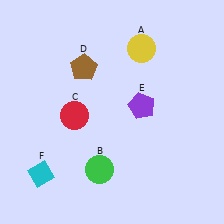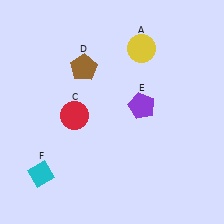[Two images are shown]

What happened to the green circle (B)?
The green circle (B) was removed in Image 2. It was in the bottom-left area of Image 1.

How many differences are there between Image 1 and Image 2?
There is 1 difference between the two images.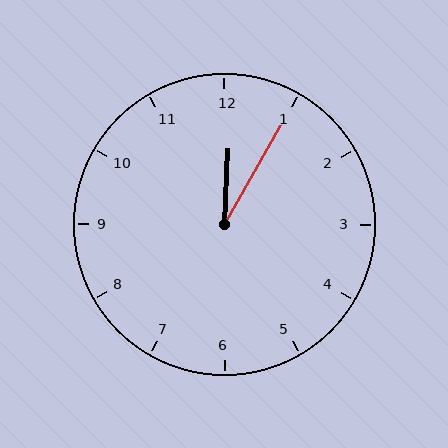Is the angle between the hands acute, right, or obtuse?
It is acute.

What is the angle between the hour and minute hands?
Approximately 28 degrees.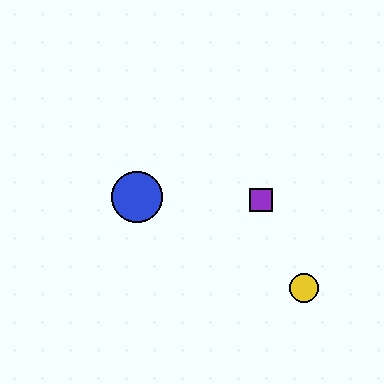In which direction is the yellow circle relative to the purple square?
The yellow circle is below the purple square.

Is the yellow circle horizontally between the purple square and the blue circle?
No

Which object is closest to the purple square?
The yellow circle is closest to the purple square.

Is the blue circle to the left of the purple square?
Yes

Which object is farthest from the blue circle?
The yellow circle is farthest from the blue circle.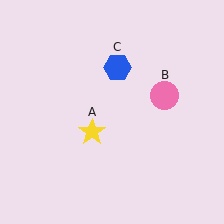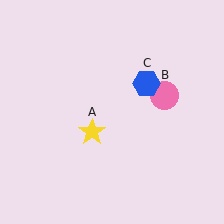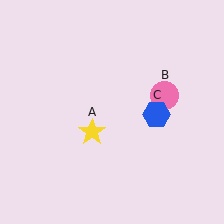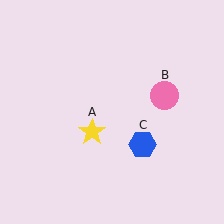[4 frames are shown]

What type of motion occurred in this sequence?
The blue hexagon (object C) rotated clockwise around the center of the scene.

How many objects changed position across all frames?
1 object changed position: blue hexagon (object C).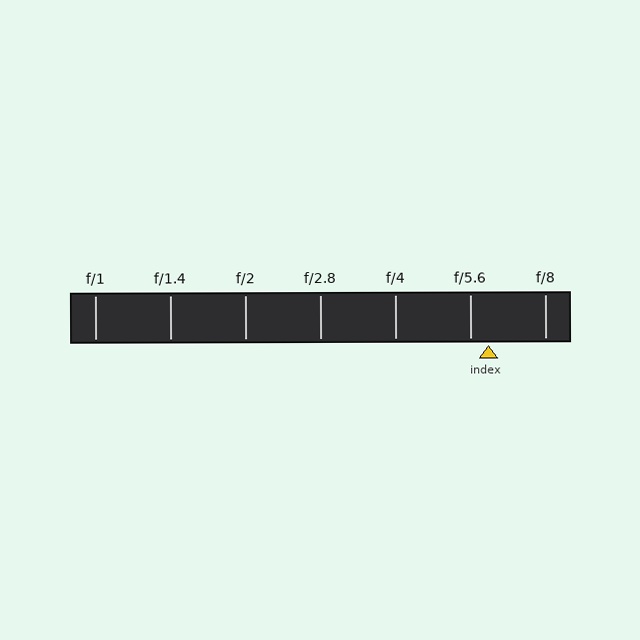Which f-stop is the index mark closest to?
The index mark is closest to f/5.6.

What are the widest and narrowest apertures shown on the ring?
The widest aperture shown is f/1 and the narrowest is f/8.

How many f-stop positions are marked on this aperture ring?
There are 7 f-stop positions marked.